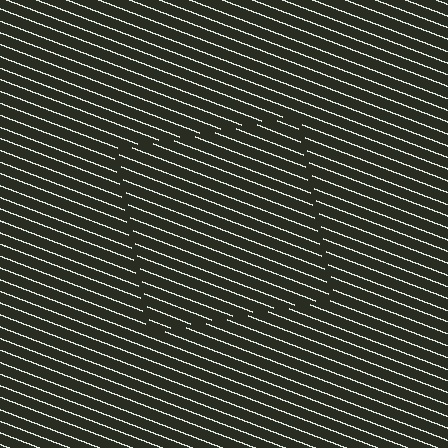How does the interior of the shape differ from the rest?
The interior of the shape contains the same grating, shifted by half a period — the contour is defined by the phase discontinuity where line-ends from the inner and outer gratings abut.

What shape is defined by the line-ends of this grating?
An illusory square. The interior of the shape contains the same grating, shifted by half a period — the contour is defined by the phase discontinuity where line-ends from the inner and outer gratings abut.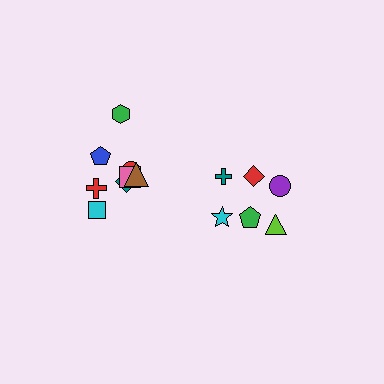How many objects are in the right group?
There are 6 objects.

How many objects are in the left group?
There are 8 objects.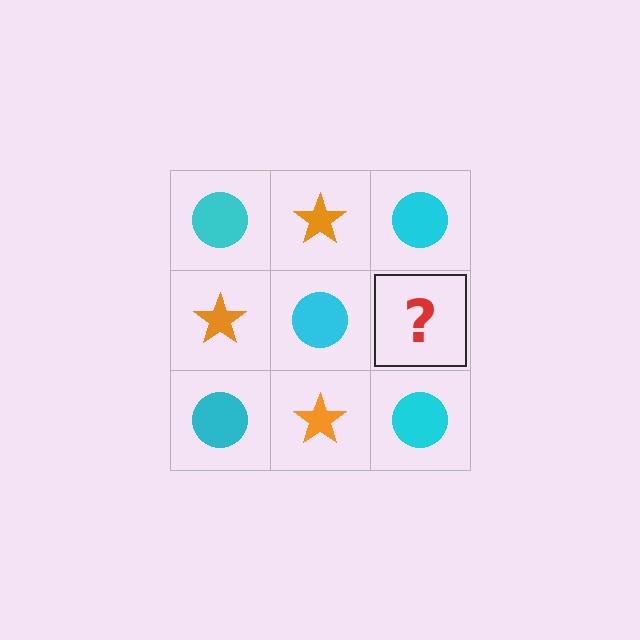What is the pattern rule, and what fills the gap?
The rule is that it alternates cyan circle and orange star in a checkerboard pattern. The gap should be filled with an orange star.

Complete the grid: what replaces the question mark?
The question mark should be replaced with an orange star.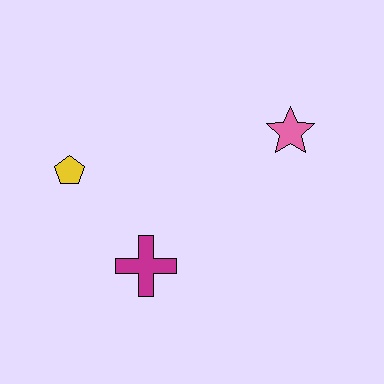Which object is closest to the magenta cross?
The yellow pentagon is closest to the magenta cross.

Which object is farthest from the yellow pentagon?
The pink star is farthest from the yellow pentagon.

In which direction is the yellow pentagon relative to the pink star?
The yellow pentagon is to the left of the pink star.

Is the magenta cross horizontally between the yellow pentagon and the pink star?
Yes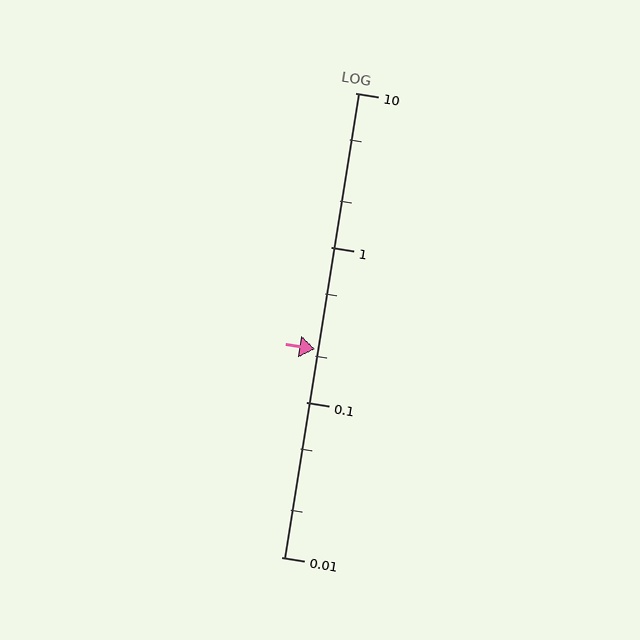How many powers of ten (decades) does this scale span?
The scale spans 3 decades, from 0.01 to 10.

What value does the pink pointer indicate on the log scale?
The pointer indicates approximately 0.22.